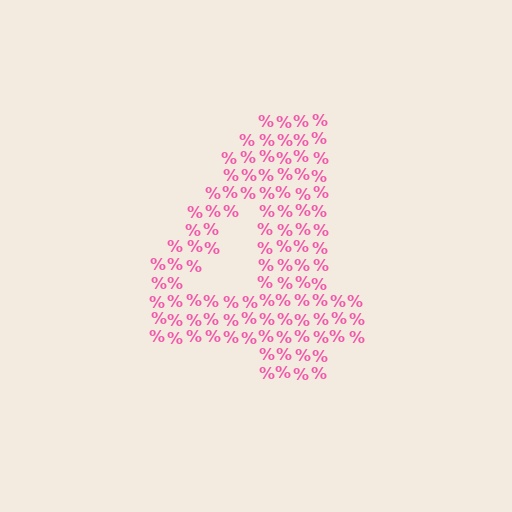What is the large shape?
The large shape is the digit 4.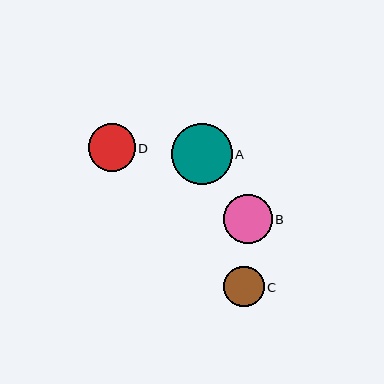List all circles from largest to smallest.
From largest to smallest: A, B, D, C.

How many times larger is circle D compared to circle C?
Circle D is approximately 1.2 times the size of circle C.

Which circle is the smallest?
Circle C is the smallest with a size of approximately 41 pixels.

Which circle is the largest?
Circle A is the largest with a size of approximately 61 pixels.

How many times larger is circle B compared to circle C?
Circle B is approximately 1.2 times the size of circle C.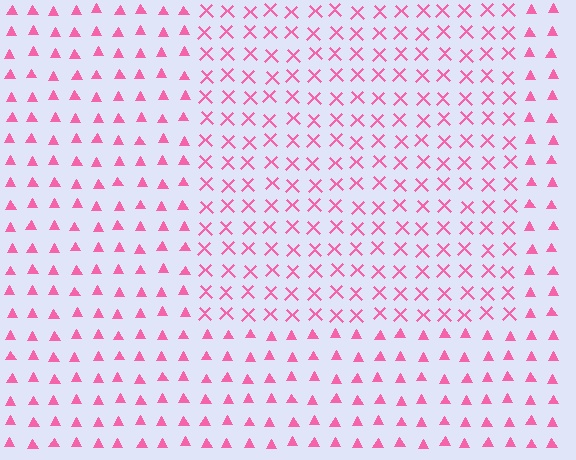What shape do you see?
I see a rectangle.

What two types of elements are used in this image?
The image uses X marks inside the rectangle region and triangles outside it.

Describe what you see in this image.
The image is filled with small pink elements arranged in a uniform grid. A rectangle-shaped region contains X marks, while the surrounding area contains triangles. The boundary is defined purely by the change in element shape.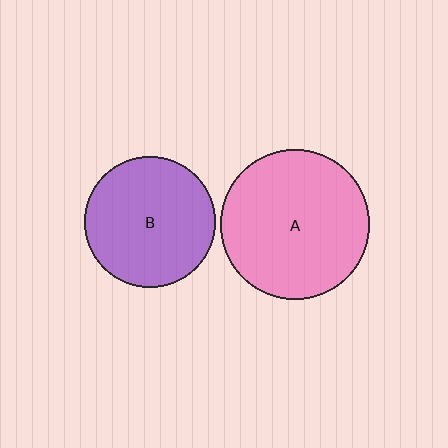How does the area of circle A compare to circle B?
Approximately 1.3 times.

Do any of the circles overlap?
No, none of the circles overlap.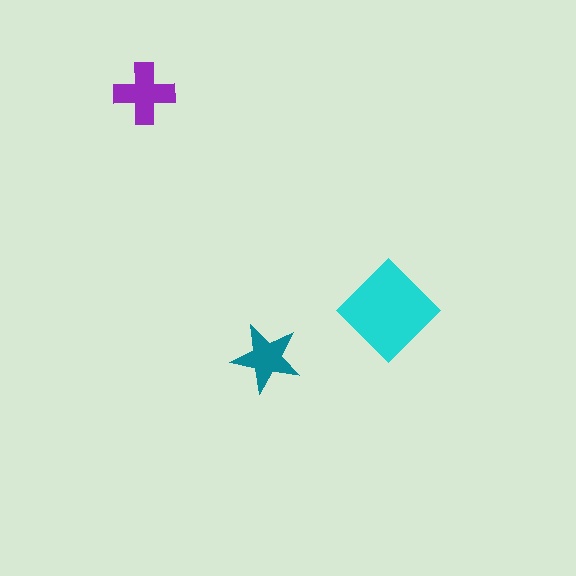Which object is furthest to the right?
The cyan diamond is rightmost.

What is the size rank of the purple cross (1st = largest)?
2nd.